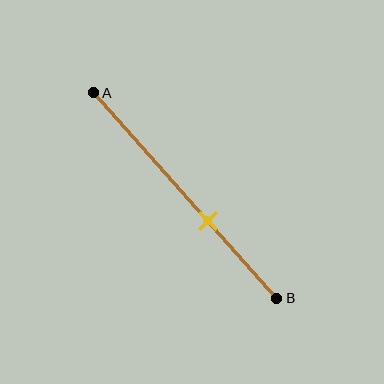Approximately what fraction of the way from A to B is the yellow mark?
The yellow mark is approximately 60% of the way from A to B.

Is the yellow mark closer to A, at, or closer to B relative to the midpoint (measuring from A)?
The yellow mark is closer to point B than the midpoint of segment AB.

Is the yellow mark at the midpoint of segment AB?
No, the mark is at about 60% from A, not at the 50% midpoint.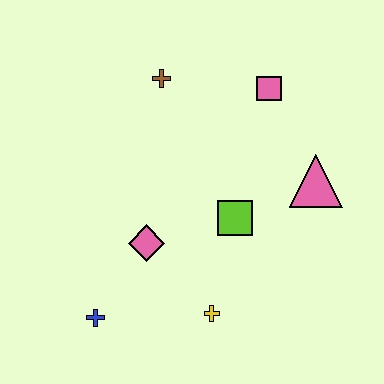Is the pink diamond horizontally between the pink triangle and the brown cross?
No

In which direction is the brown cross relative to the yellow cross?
The brown cross is above the yellow cross.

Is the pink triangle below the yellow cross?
No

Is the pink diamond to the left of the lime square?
Yes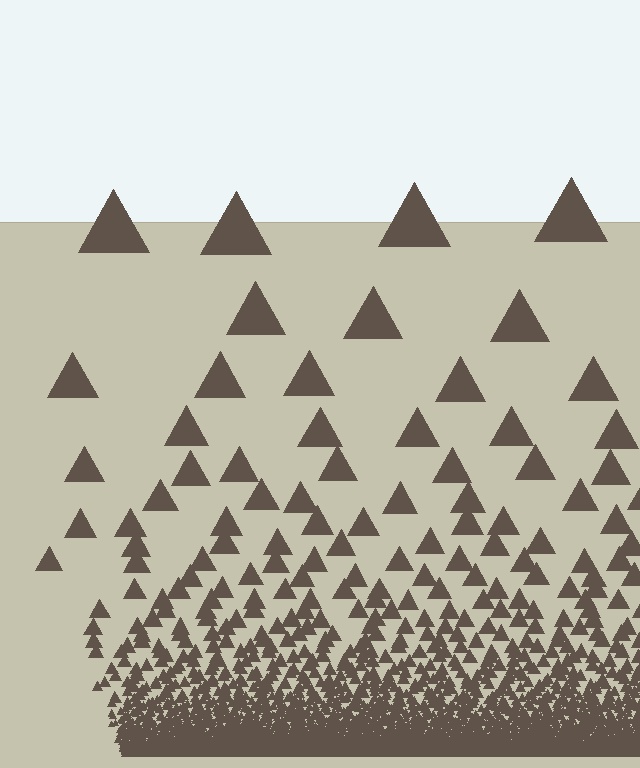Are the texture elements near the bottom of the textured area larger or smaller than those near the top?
Smaller. The gradient is inverted — elements near the bottom are smaller and denser.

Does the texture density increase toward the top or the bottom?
Density increases toward the bottom.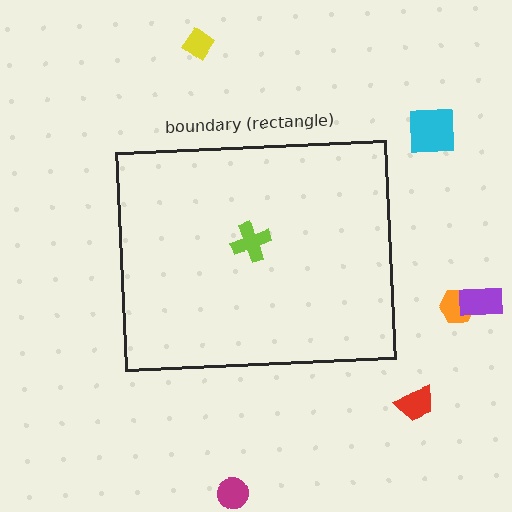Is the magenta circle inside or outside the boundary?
Outside.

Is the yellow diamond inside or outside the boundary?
Outside.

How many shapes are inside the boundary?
1 inside, 6 outside.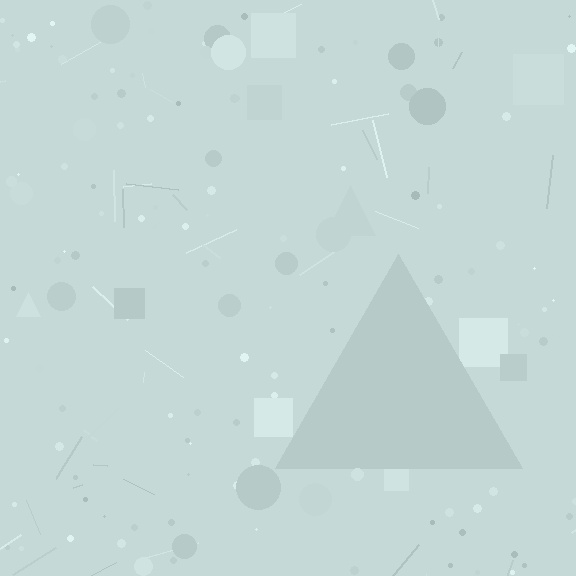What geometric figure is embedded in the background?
A triangle is embedded in the background.